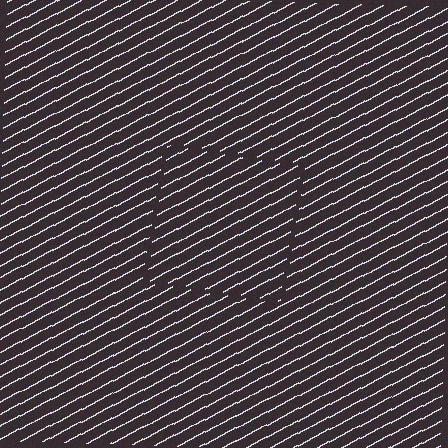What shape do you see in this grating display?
An illusory square. The interior of the shape contains the same grating, shifted by half a period — the contour is defined by the phase discontinuity where line-ends from the inner and outer gratings abut.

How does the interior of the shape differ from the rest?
The interior of the shape contains the same grating, shifted by half a period — the contour is defined by the phase discontinuity where line-ends from the inner and outer gratings abut.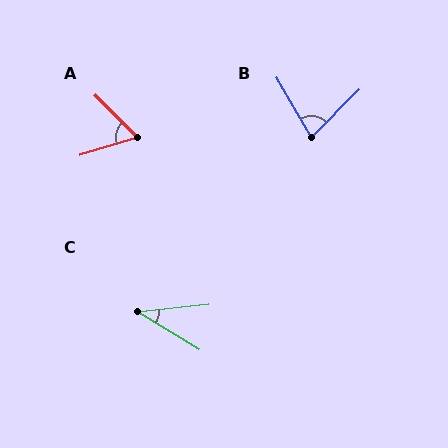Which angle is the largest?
B, at approximately 75 degrees.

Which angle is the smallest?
C, at approximately 37 degrees.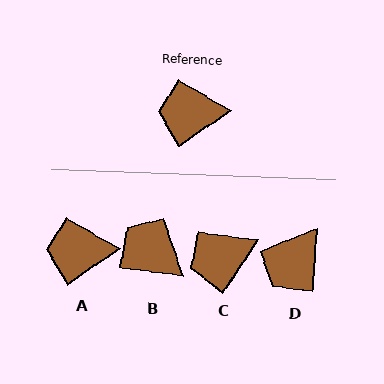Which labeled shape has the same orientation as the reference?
A.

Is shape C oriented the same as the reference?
No, it is off by about 22 degrees.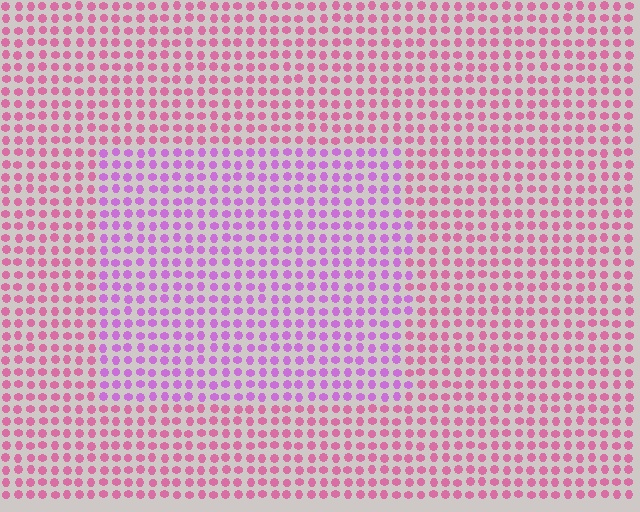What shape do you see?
I see a rectangle.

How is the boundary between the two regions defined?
The boundary is defined purely by a slight shift in hue (about 38 degrees). Spacing, size, and orientation are identical on both sides.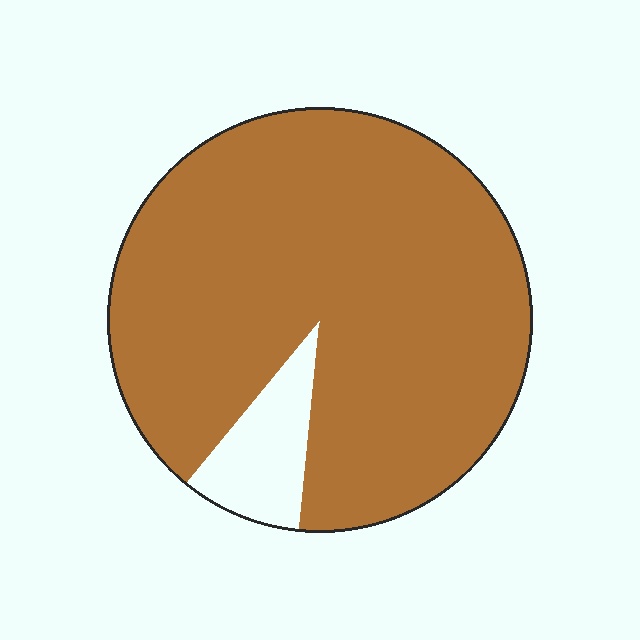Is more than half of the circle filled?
Yes.